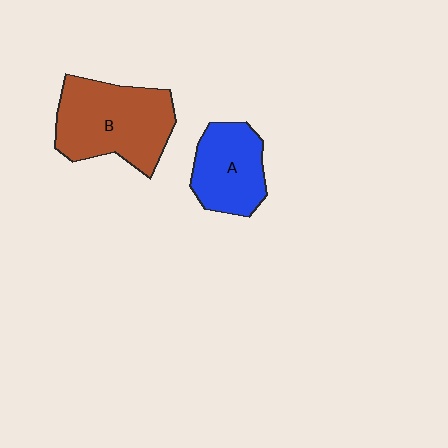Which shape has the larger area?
Shape B (brown).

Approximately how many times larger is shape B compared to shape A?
Approximately 1.5 times.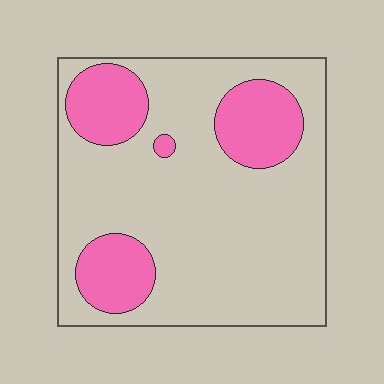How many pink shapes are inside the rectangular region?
4.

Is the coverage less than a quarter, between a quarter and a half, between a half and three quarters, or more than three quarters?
Less than a quarter.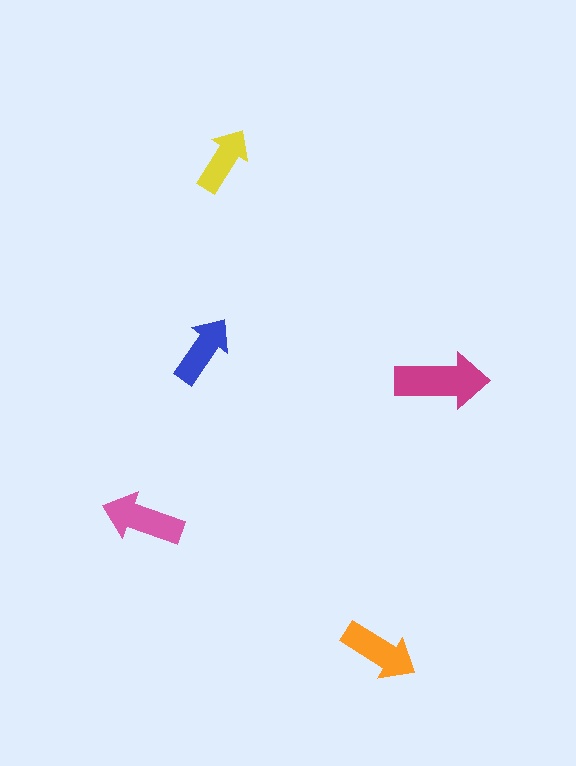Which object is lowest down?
The orange arrow is bottommost.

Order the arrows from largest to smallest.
the magenta one, the pink one, the orange one, the blue one, the yellow one.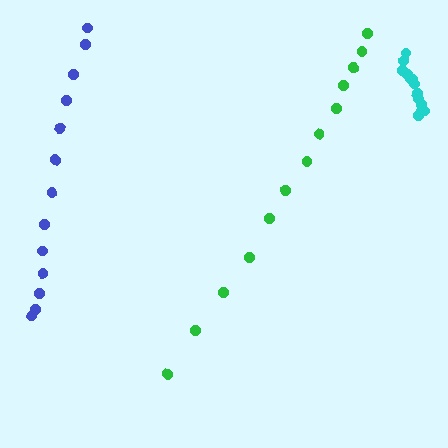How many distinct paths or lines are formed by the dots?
There are 3 distinct paths.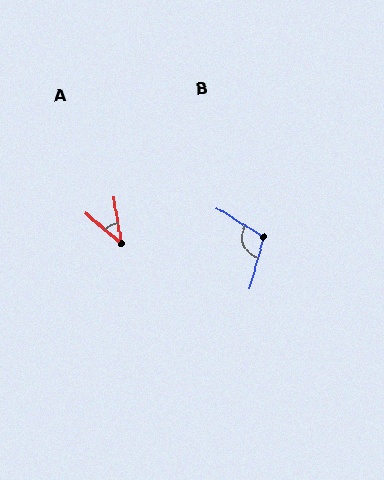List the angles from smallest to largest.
A (40°), B (107°).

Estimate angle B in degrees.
Approximately 107 degrees.